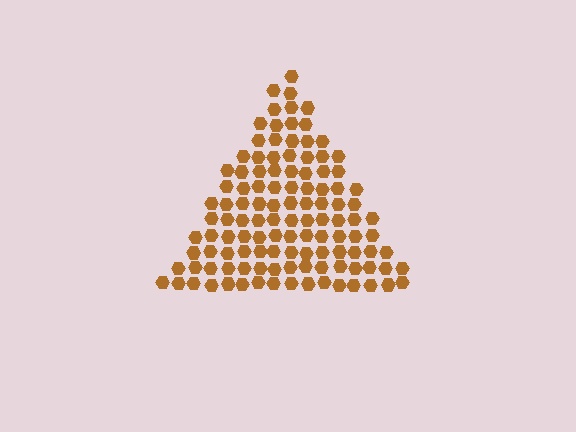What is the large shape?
The large shape is a triangle.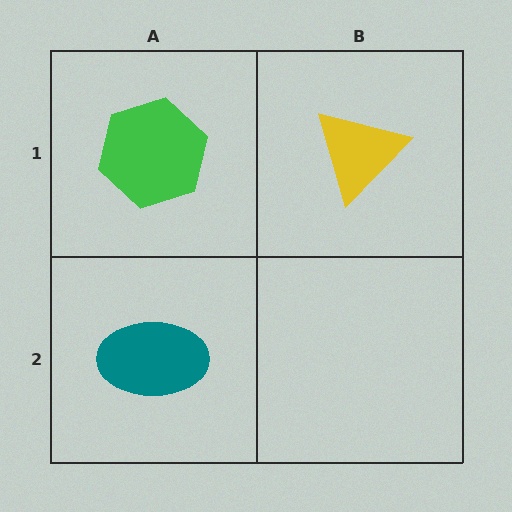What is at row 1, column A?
A green hexagon.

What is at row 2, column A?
A teal ellipse.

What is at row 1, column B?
A yellow triangle.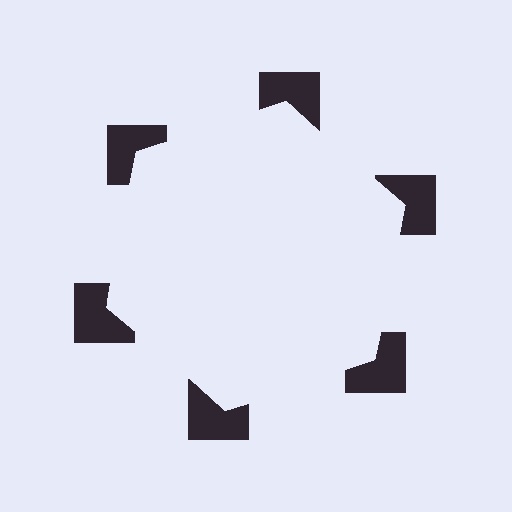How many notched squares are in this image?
There are 6 — one at each vertex of the illusory hexagon.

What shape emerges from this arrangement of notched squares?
An illusory hexagon — its edges are inferred from the aligned wedge cuts in the notched squares, not physically drawn.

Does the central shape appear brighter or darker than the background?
It typically appears slightly brighter than the background, even though no actual brightness change is drawn.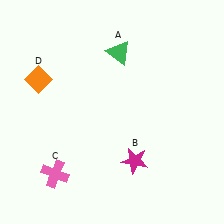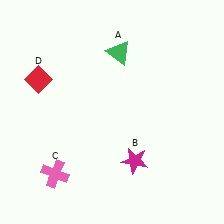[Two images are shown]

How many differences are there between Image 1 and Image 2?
There is 1 difference between the two images.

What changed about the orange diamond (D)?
In Image 1, D is orange. In Image 2, it changed to red.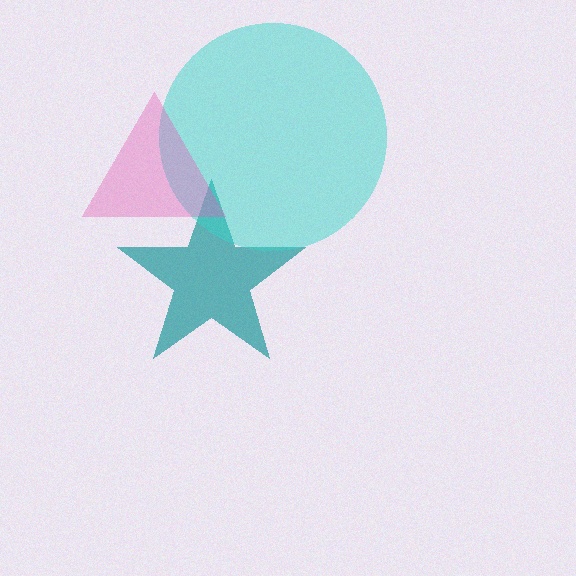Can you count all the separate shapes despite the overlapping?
Yes, there are 3 separate shapes.